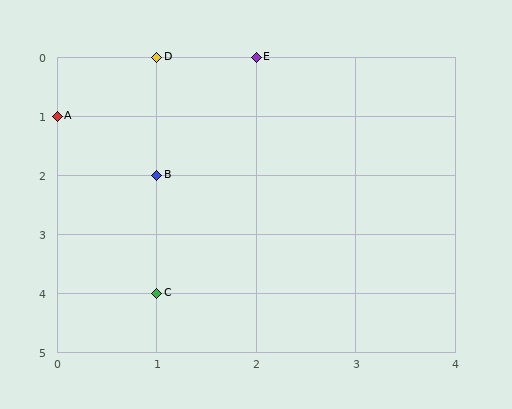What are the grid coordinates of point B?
Point B is at grid coordinates (1, 2).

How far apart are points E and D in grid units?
Points E and D are 1 column apart.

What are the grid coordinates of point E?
Point E is at grid coordinates (2, 0).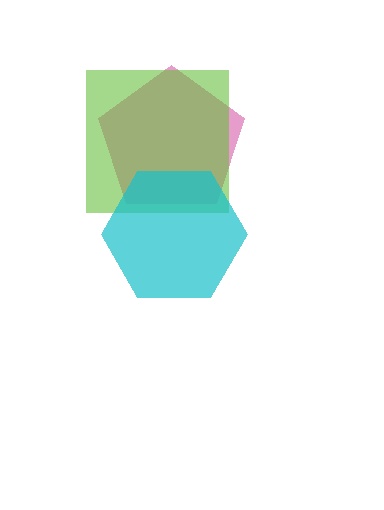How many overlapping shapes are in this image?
There are 3 overlapping shapes in the image.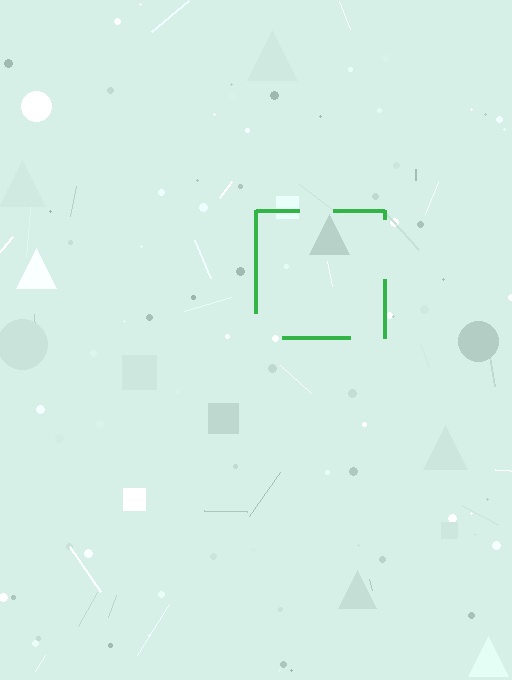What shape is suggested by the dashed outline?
The dashed outline suggests a square.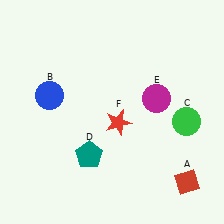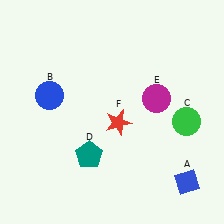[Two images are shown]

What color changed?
The diamond (A) changed from red in Image 1 to blue in Image 2.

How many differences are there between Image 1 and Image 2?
There is 1 difference between the two images.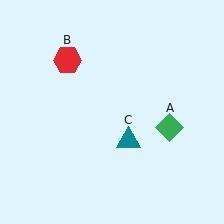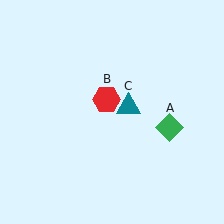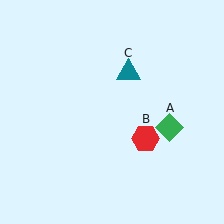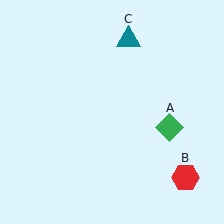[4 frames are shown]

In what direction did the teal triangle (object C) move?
The teal triangle (object C) moved up.